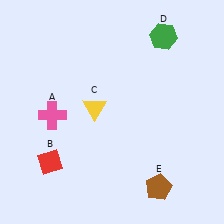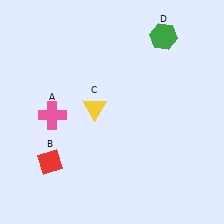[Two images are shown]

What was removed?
The brown pentagon (E) was removed in Image 2.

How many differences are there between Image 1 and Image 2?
There is 1 difference between the two images.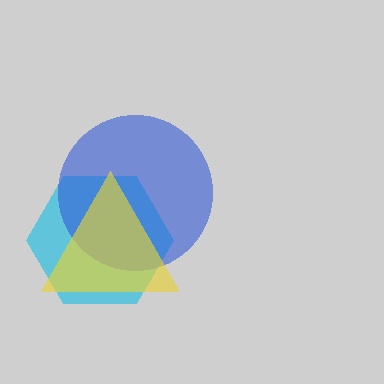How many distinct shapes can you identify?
There are 3 distinct shapes: a cyan hexagon, a blue circle, a yellow triangle.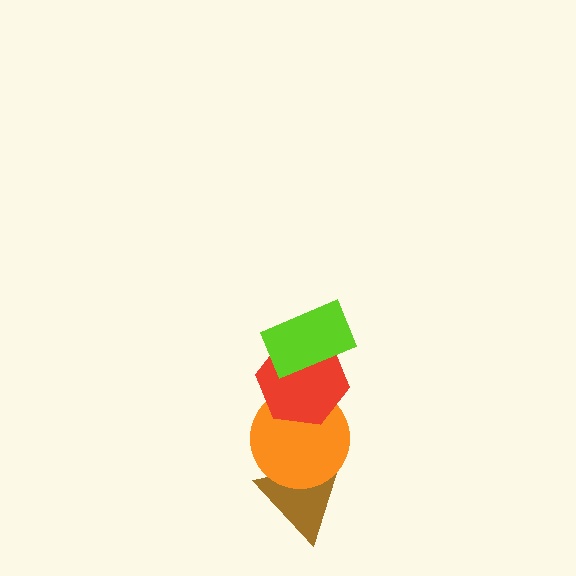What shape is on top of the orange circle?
The red hexagon is on top of the orange circle.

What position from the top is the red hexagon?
The red hexagon is 2nd from the top.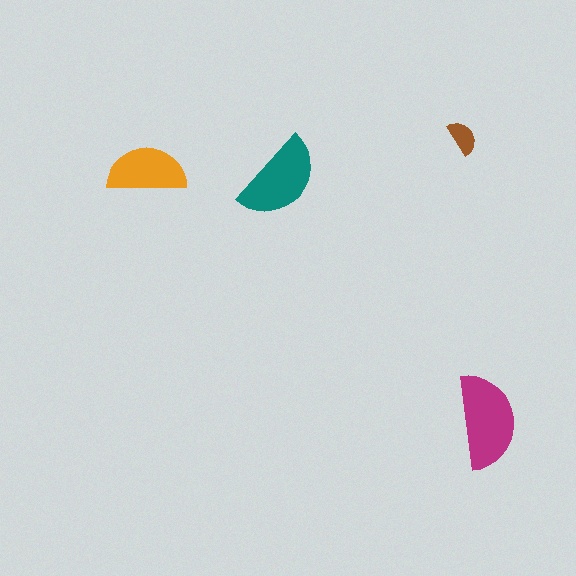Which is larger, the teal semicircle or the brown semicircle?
The teal one.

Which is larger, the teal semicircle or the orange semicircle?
The teal one.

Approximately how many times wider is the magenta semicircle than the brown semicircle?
About 2.5 times wider.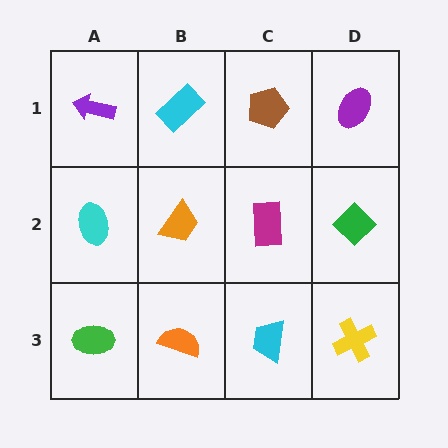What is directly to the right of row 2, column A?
An orange trapezoid.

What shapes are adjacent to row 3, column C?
A magenta rectangle (row 2, column C), an orange semicircle (row 3, column B), a yellow cross (row 3, column D).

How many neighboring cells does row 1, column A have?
2.